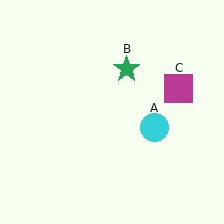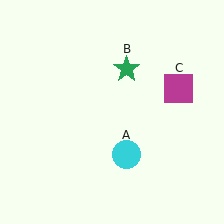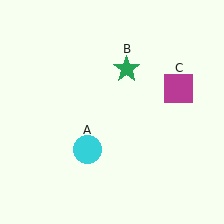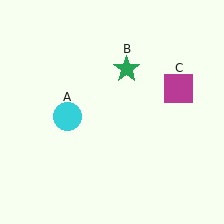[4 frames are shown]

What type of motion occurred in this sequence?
The cyan circle (object A) rotated clockwise around the center of the scene.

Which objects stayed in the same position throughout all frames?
Green star (object B) and magenta square (object C) remained stationary.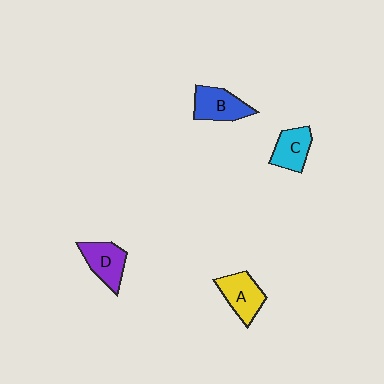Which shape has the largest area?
Shape A (yellow).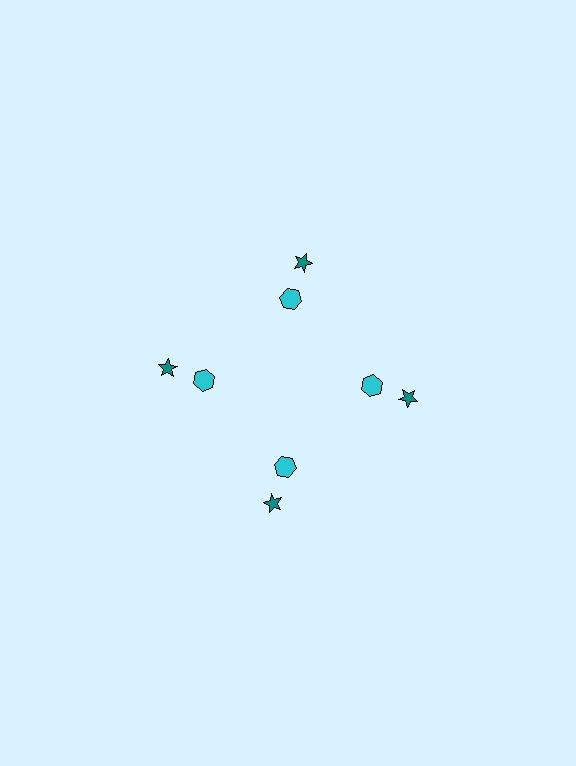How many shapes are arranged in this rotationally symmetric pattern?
There are 8 shapes, arranged in 4 groups of 2.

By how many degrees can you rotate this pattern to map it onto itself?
The pattern maps onto itself every 90 degrees of rotation.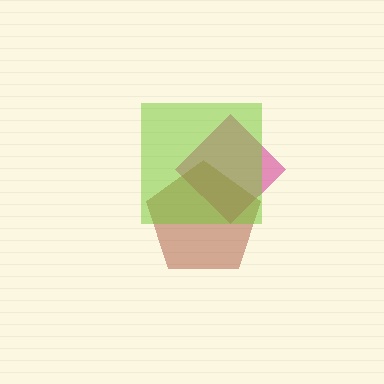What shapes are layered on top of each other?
The layered shapes are: a magenta diamond, a brown pentagon, a lime square.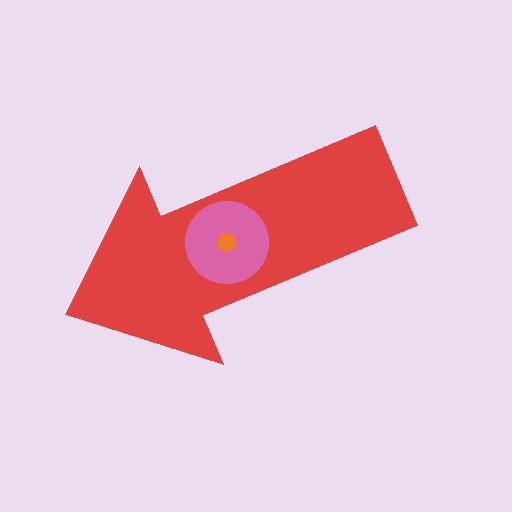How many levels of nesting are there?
3.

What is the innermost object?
The orange pentagon.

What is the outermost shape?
The red arrow.